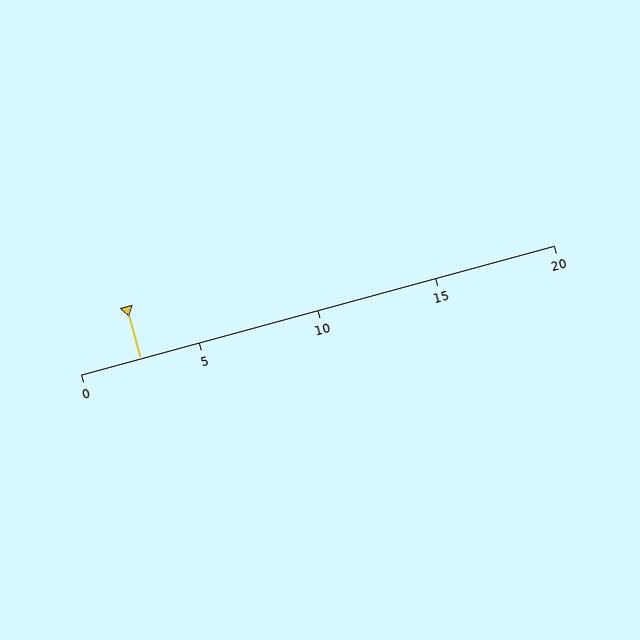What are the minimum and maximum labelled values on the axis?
The axis runs from 0 to 20.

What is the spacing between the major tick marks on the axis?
The major ticks are spaced 5 apart.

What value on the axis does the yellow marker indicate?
The marker indicates approximately 2.5.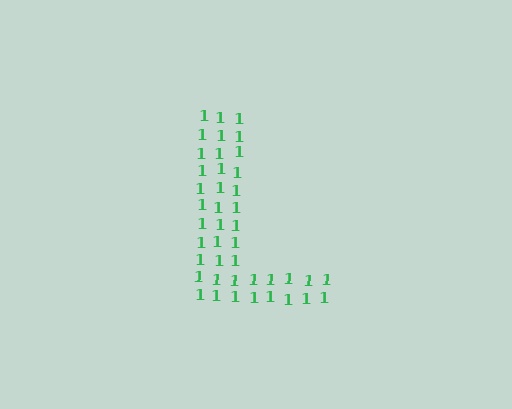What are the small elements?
The small elements are digit 1's.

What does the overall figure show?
The overall figure shows the letter L.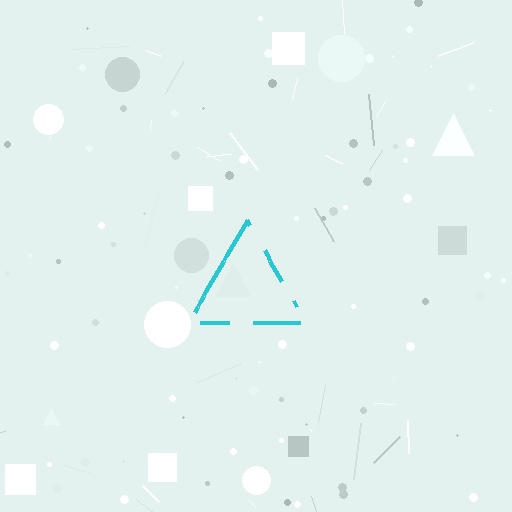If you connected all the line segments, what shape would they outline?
They would outline a triangle.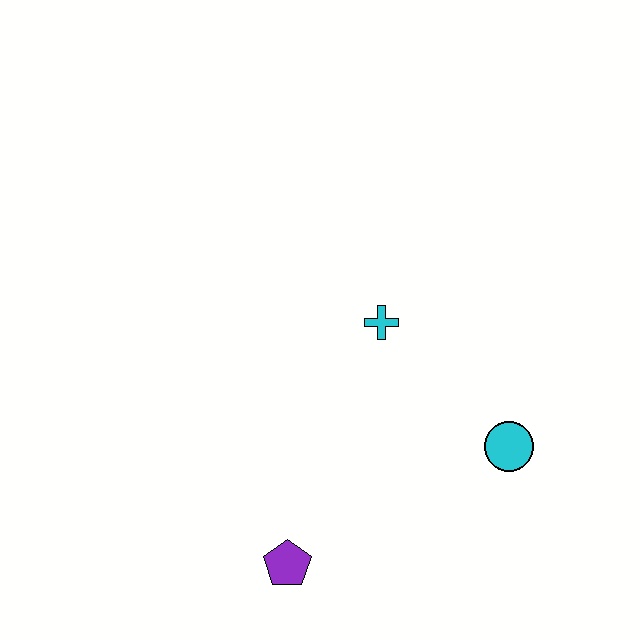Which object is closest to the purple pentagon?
The cyan circle is closest to the purple pentagon.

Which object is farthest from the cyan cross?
The purple pentagon is farthest from the cyan cross.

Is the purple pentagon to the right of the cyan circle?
No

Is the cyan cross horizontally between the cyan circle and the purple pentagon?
Yes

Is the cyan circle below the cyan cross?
Yes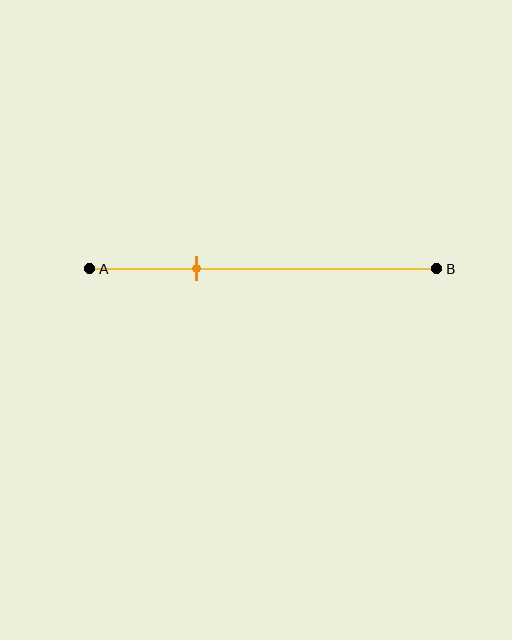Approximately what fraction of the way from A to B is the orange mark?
The orange mark is approximately 30% of the way from A to B.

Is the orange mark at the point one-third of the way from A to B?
Yes, the mark is approximately at the one-third point.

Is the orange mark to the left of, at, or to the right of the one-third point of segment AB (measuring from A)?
The orange mark is approximately at the one-third point of segment AB.